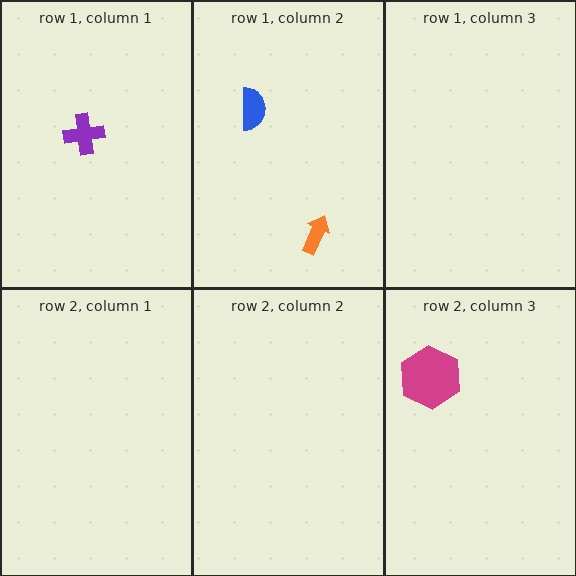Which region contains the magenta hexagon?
The row 2, column 3 region.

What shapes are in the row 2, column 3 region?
The magenta hexagon.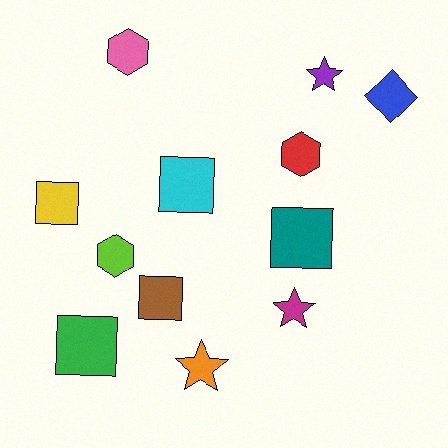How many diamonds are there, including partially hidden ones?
There is 1 diamond.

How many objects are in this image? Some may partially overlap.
There are 12 objects.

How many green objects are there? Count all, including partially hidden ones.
There is 1 green object.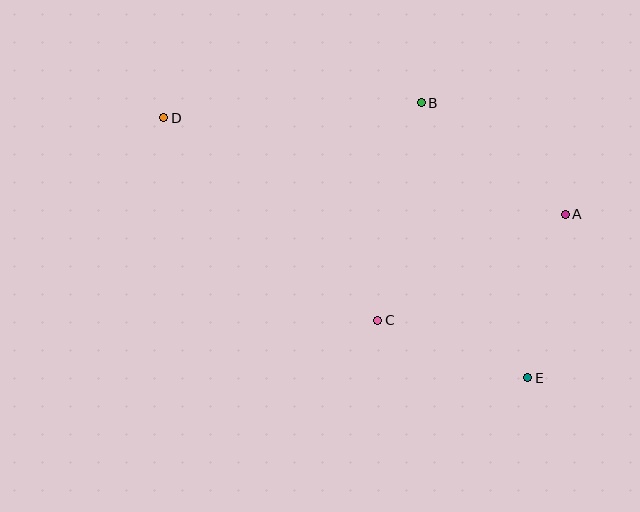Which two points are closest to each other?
Points C and E are closest to each other.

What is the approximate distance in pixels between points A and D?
The distance between A and D is approximately 413 pixels.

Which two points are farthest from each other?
Points D and E are farthest from each other.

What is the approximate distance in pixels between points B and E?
The distance between B and E is approximately 295 pixels.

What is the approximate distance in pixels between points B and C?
The distance between B and C is approximately 222 pixels.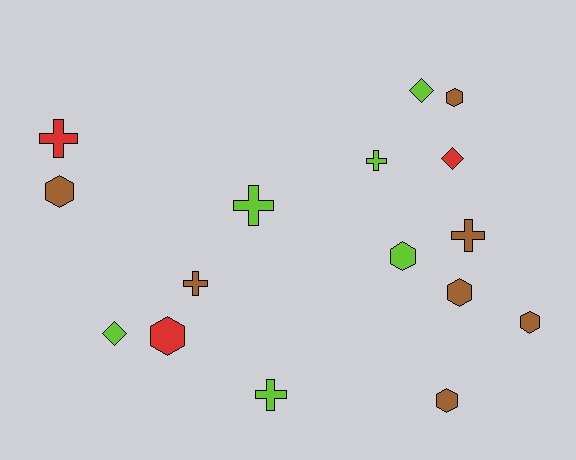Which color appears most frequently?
Brown, with 7 objects.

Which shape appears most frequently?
Hexagon, with 7 objects.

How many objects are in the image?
There are 16 objects.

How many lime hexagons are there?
There is 1 lime hexagon.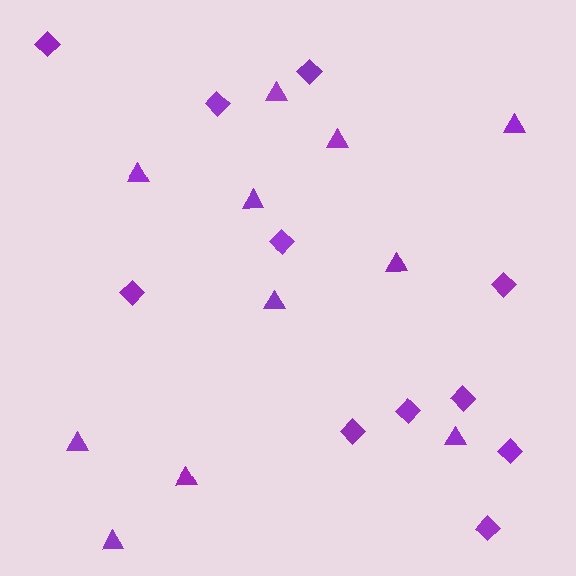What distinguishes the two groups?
There are 2 groups: one group of diamonds (11) and one group of triangles (11).